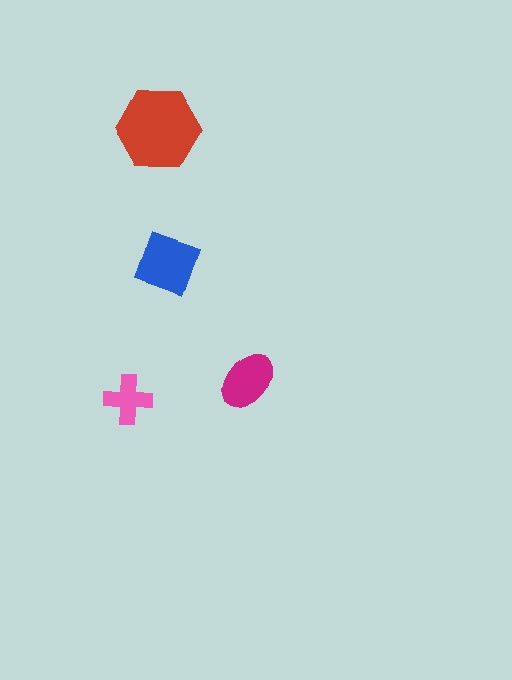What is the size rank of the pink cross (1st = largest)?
4th.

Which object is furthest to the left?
The pink cross is leftmost.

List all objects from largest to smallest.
The red hexagon, the blue square, the magenta ellipse, the pink cross.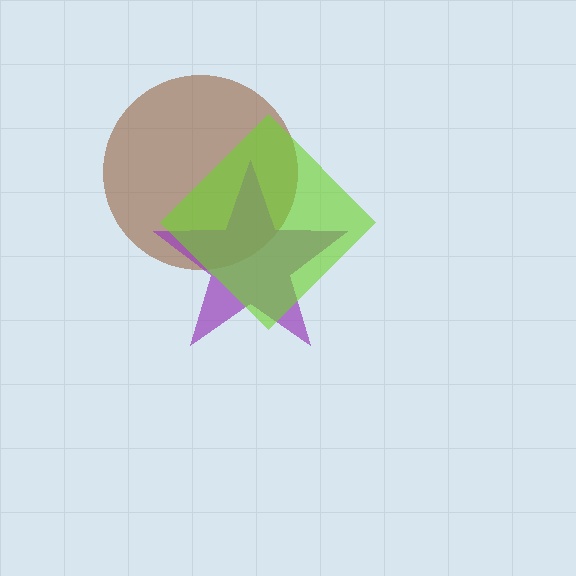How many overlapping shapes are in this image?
There are 3 overlapping shapes in the image.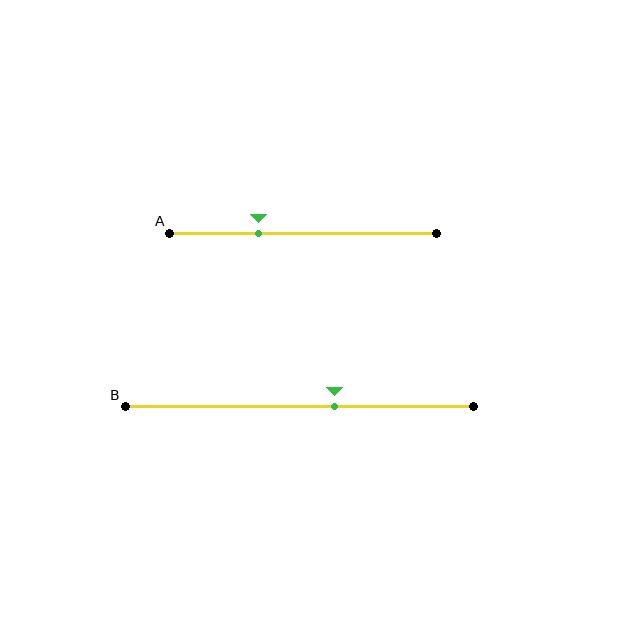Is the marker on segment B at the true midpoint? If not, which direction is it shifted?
No, the marker on segment B is shifted to the right by about 10% of the segment length.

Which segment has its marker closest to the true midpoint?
Segment B has its marker closest to the true midpoint.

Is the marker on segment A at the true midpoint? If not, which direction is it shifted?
No, the marker on segment A is shifted to the left by about 17% of the segment length.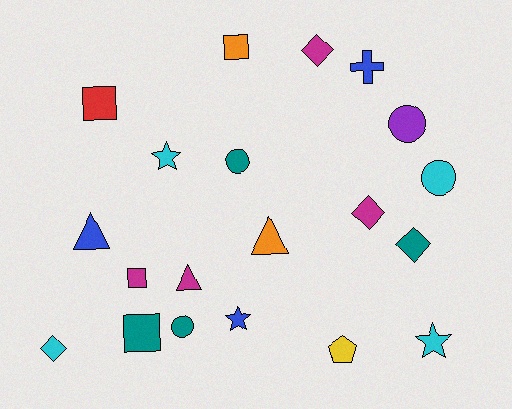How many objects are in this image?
There are 20 objects.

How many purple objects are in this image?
There is 1 purple object.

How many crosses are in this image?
There is 1 cross.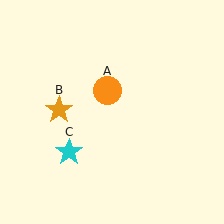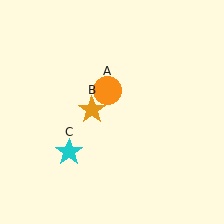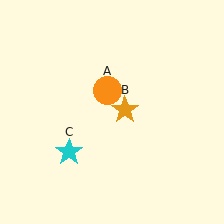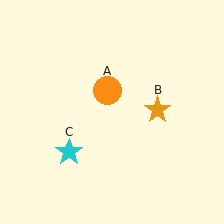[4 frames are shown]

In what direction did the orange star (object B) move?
The orange star (object B) moved right.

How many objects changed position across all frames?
1 object changed position: orange star (object B).